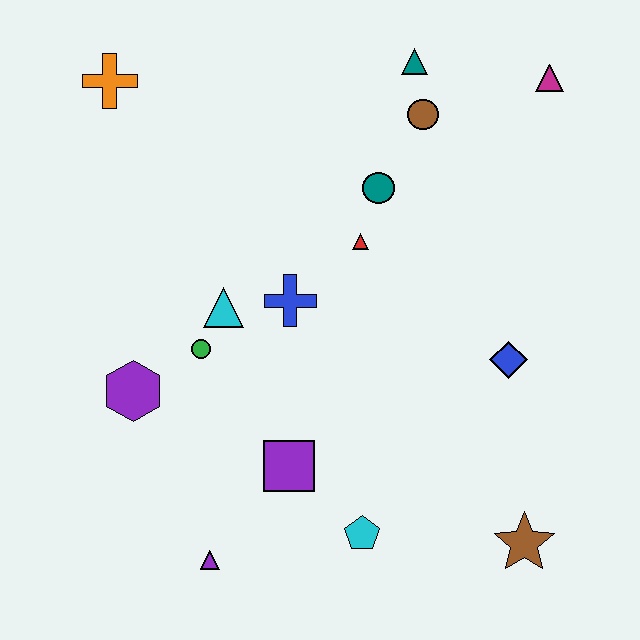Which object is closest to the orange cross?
The cyan triangle is closest to the orange cross.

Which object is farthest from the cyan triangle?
The magenta triangle is farthest from the cyan triangle.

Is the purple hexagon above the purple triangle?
Yes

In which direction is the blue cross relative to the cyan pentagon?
The blue cross is above the cyan pentagon.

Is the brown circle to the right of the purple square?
Yes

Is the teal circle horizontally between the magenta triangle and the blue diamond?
No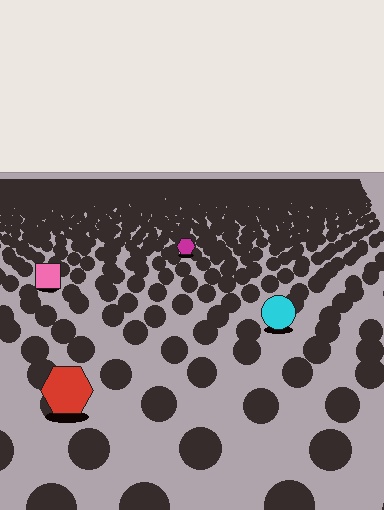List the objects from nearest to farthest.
From nearest to farthest: the red hexagon, the cyan circle, the pink square, the magenta hexagon.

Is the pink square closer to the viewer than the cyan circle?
No. The cyan circle is closer — you can tell from the texture gradient: the ground texture is coarser near it.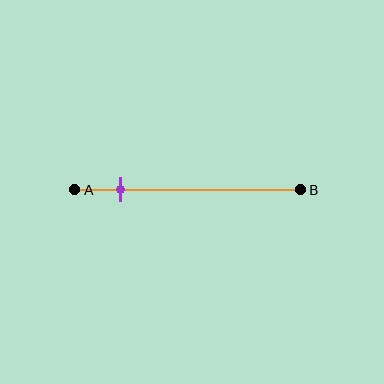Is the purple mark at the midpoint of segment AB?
No, the mark is at about 20% from A, not at the 50% midpoint.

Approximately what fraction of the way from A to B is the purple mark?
The purple mark is approximately 20% of the way from A to B.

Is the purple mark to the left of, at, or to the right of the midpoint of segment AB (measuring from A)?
The purple mark is to the left of the midpoint of segment AB.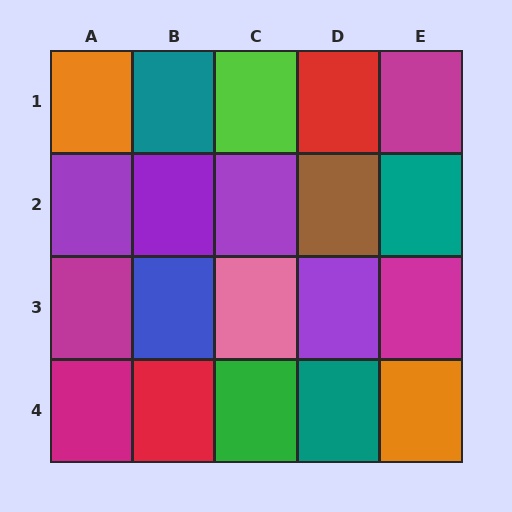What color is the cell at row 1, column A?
Orange.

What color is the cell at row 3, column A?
Magenta.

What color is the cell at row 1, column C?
Lime.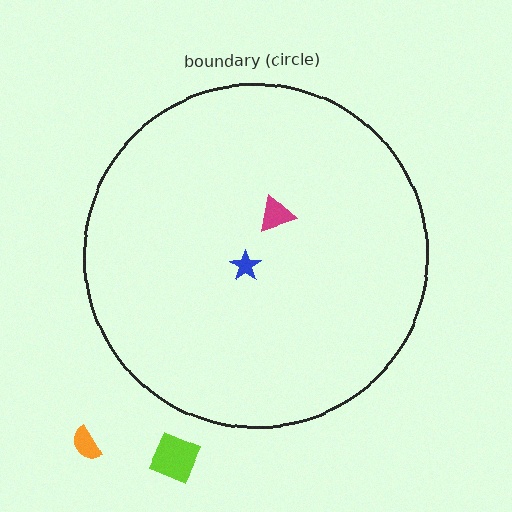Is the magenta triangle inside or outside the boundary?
Inside.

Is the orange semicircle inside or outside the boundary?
Outside.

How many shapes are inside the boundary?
2 inside, 2 outside.